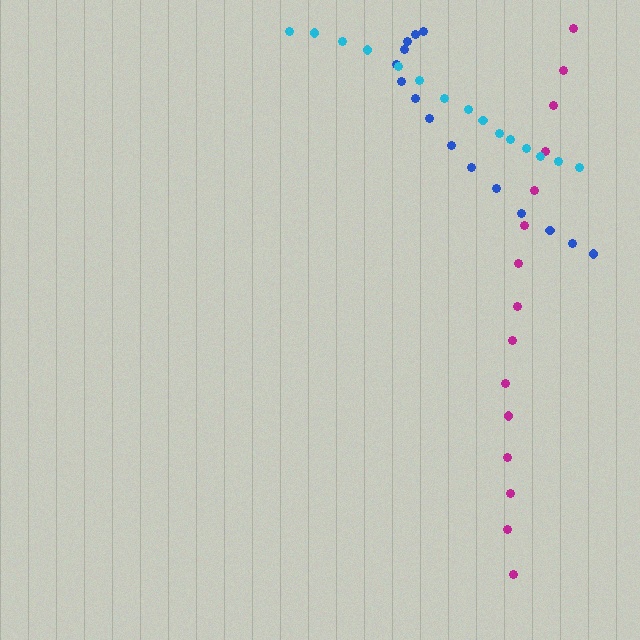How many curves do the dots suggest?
There are 3 distinct paths.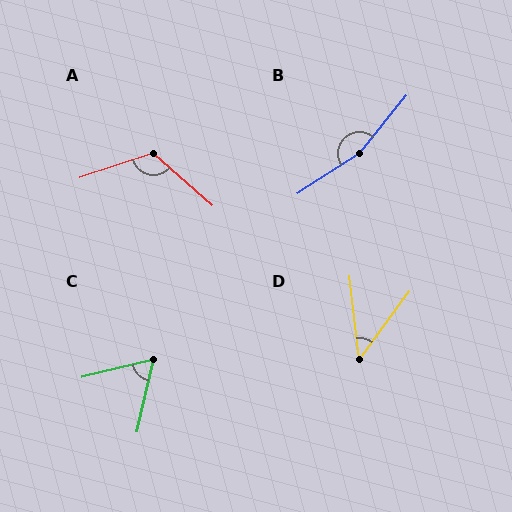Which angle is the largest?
B, at approximately 162 degrees.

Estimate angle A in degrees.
Approximately 120 degrees.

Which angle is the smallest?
D, at approximately 43 degrees.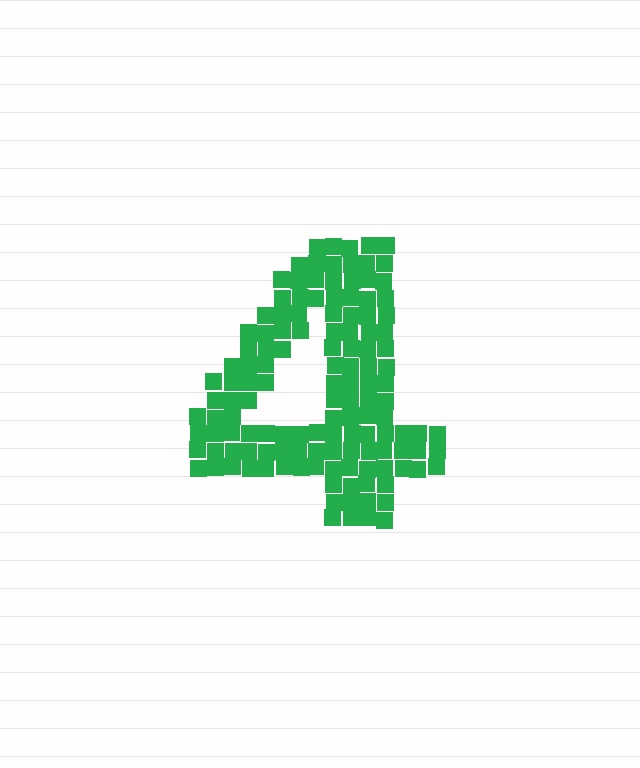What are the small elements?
The small elements are squares.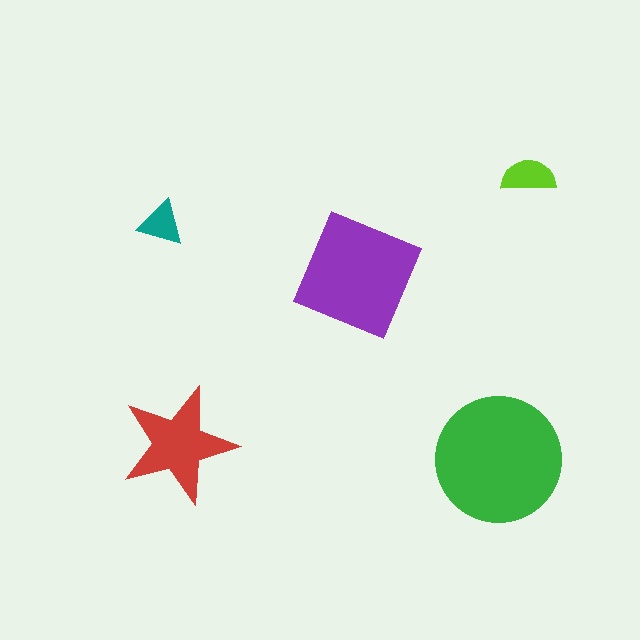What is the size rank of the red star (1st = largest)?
3rd.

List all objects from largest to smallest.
The green circle, the purple square, the red star, the lime semicircle, the teal triangle.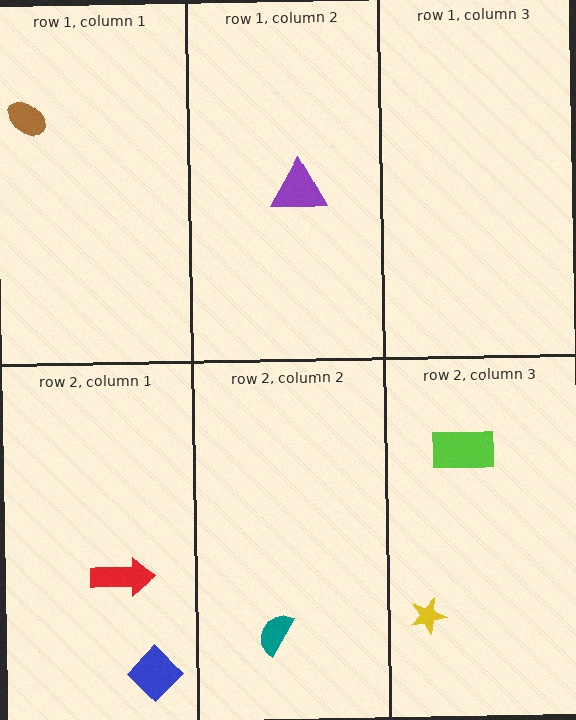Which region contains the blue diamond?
The row 2, column 1 region.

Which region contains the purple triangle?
The row 1, column 2 region.